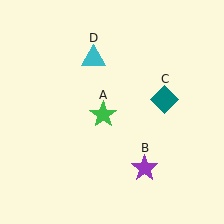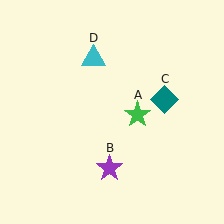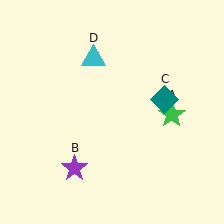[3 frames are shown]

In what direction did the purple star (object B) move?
The purple star (object B) moved left.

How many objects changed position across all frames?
2 objects changed position: green star (object A), purple star (object B).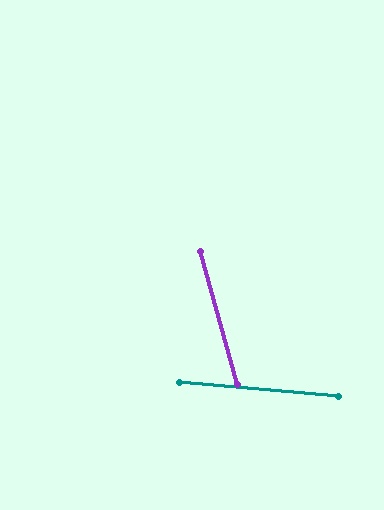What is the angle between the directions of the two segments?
Approximately 69 degrees.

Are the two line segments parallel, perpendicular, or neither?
Neither parallel nor perpendicular — they differ by about 69°.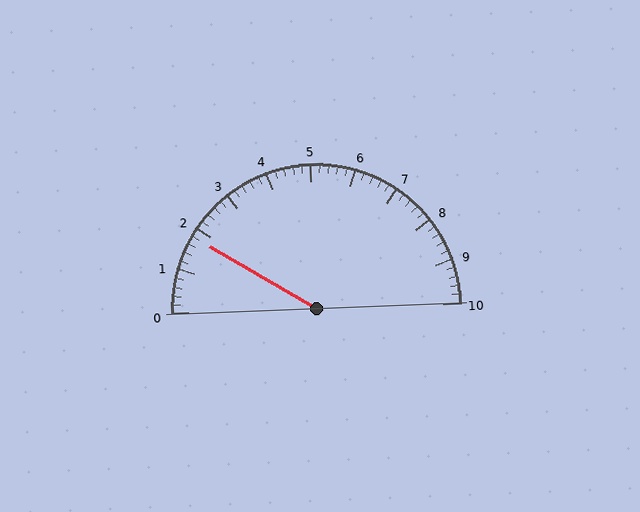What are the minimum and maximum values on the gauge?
The gauge ranges from 0 to 10.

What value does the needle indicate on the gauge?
The needle indicates approximately 1.8.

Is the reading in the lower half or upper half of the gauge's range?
The reading is in the lower half of the range (0 to 10).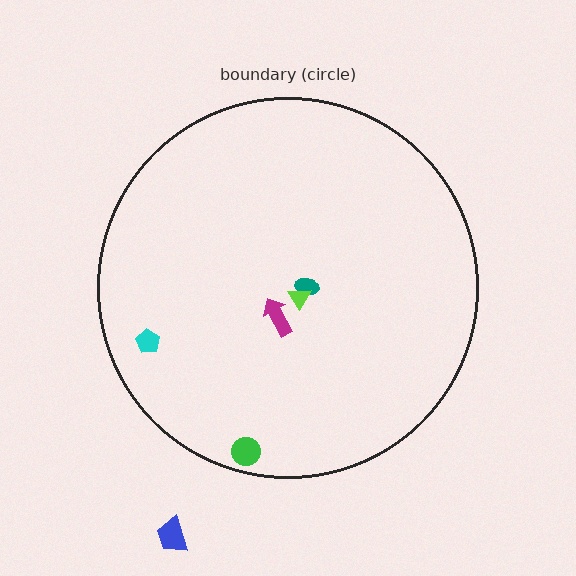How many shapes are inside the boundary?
5 inside, 1 outside.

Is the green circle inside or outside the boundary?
Inside.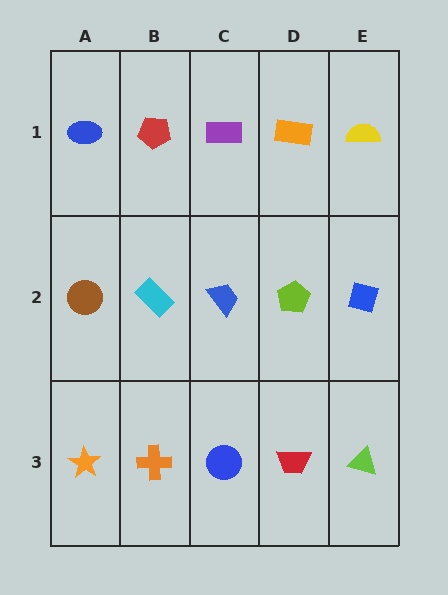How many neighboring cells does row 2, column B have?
4.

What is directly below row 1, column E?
A blue square.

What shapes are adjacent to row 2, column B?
A red pentagon (row 1, column B), an orange cross (row 3, column B), a brown circle (row 2, column A), a blue trapezoid (row 2, column C).